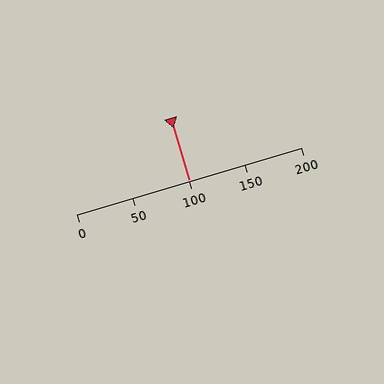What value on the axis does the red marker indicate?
The marker indicates approximately 100.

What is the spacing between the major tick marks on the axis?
The major ticks are spaced 50 apart.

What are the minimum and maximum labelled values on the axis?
The axis runs from 0 to 200.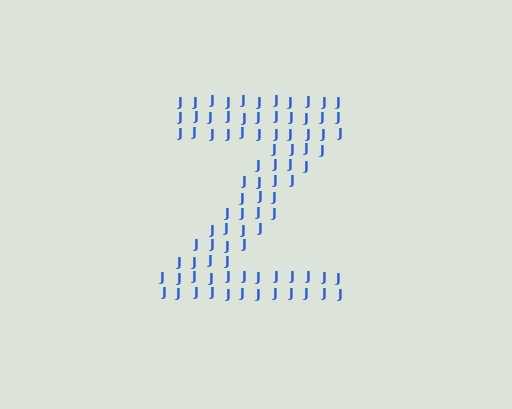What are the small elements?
The small elements are letter J's.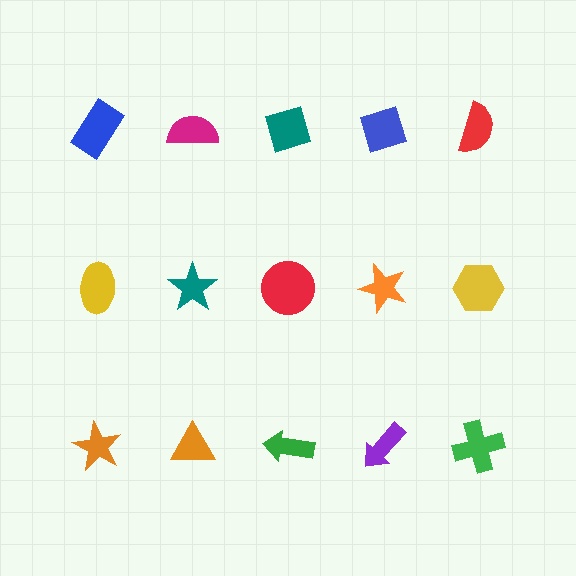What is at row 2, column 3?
A red circle.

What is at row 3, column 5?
A green cross.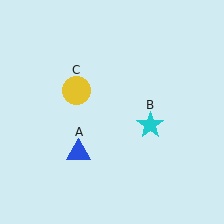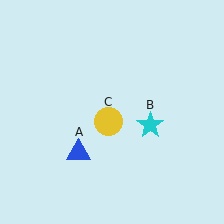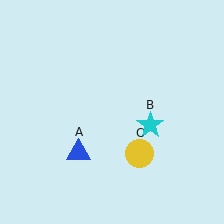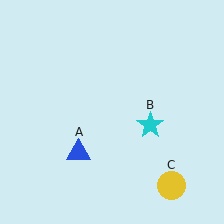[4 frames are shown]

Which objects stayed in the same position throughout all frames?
Blue triangle (object A) and cyan star (object B) remained stationary.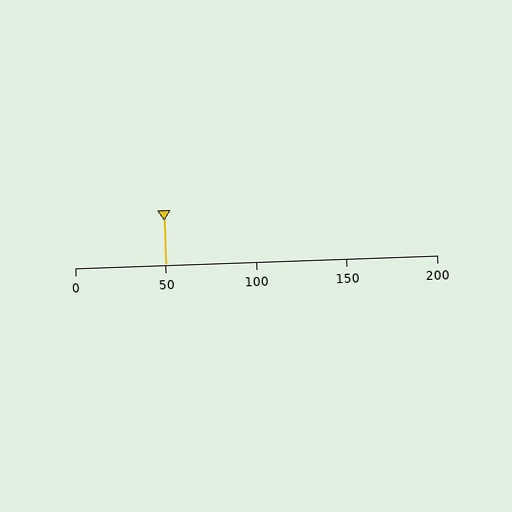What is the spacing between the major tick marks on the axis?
The major ticks are spaced 50 apart.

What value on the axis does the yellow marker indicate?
The marker indicates approximately 50.